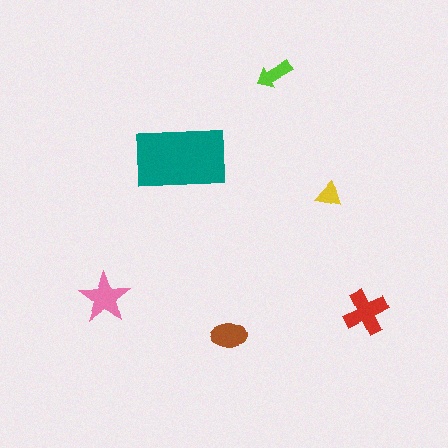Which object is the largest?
The teal rectangle.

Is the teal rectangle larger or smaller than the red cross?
Larger.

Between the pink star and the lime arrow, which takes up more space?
The pink star.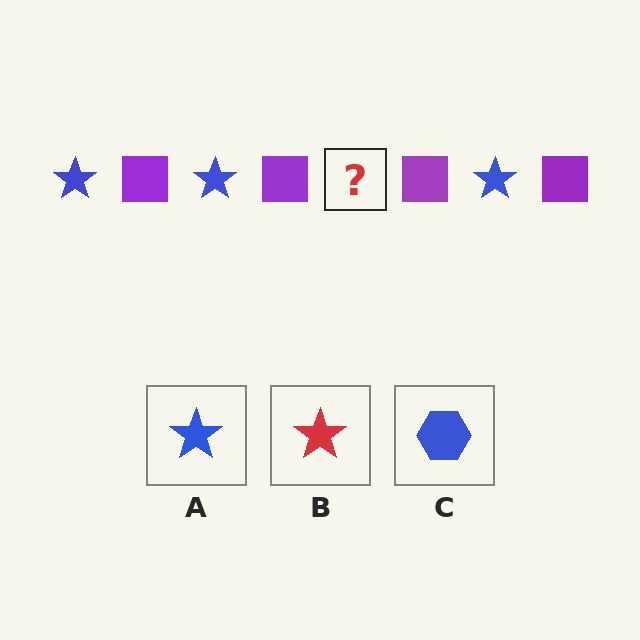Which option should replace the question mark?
Option A.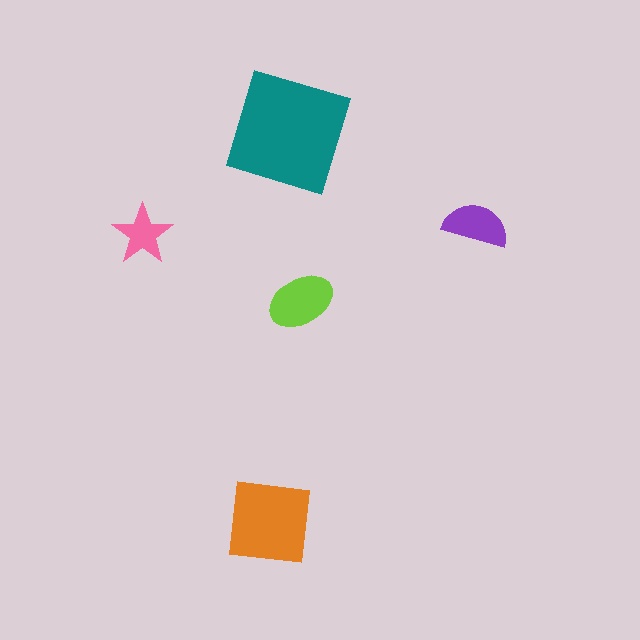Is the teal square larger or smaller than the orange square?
Larger.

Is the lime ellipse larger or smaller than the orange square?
Smaller.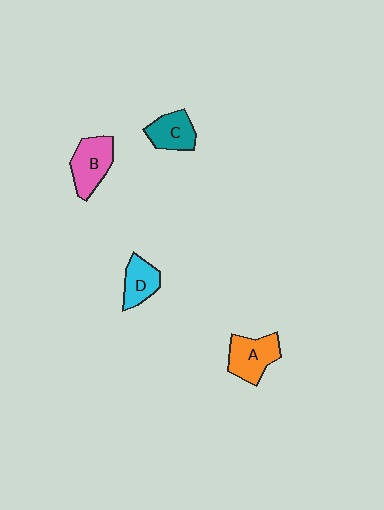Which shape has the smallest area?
Shape D (cyan).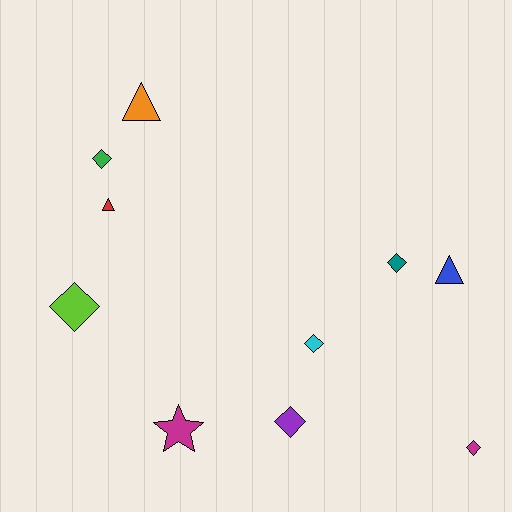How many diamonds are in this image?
There are 6 diamonds.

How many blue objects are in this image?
There is 1 blue object.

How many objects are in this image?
There are 10 objects.